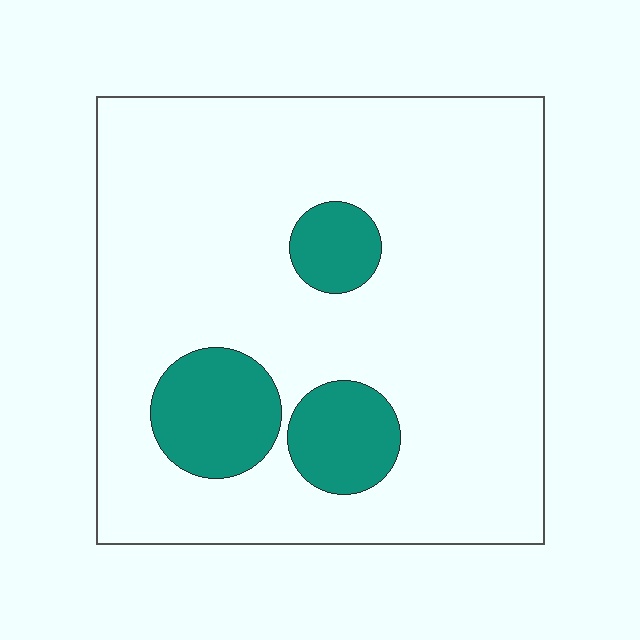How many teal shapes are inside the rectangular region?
3.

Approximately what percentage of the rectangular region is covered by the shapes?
Approximately 15%.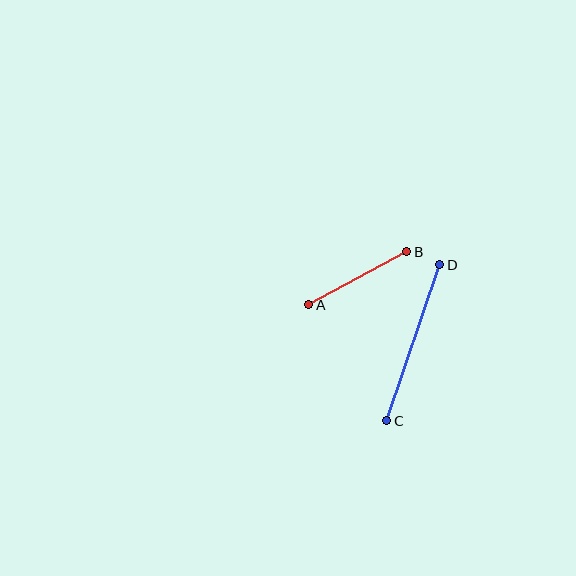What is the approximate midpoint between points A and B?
The midpoint is at approximately (358, 278) pixels.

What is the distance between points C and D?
The distance is approximately 165 pixels.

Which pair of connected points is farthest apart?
Points C and D are farthest apart.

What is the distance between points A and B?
The distance is approximately 111 pixels.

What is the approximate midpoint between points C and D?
The midpoint is at approximately (413, 343) pixels.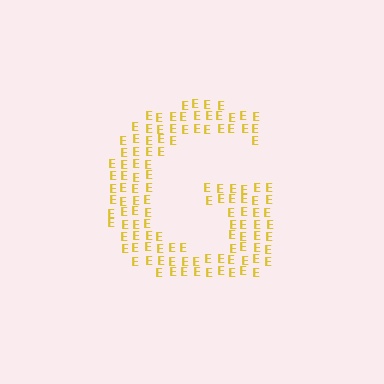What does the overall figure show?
The overall figure shows the letter G.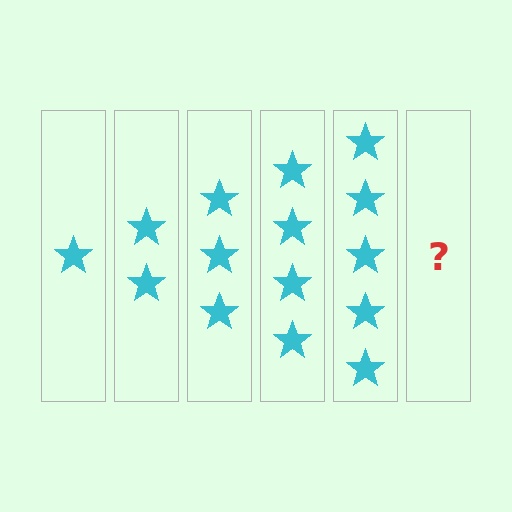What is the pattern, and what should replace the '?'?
The pattern is that each step adds one more star. The '?' should be 6 stars.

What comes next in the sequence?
The next element should be 6 stars.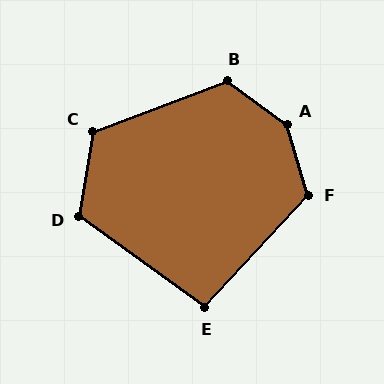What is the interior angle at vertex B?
Approximately 123 degrees (obtuse).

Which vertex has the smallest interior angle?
E, at approximately 97 degrees.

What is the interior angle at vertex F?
Approximately 120 degrees (obtuse).